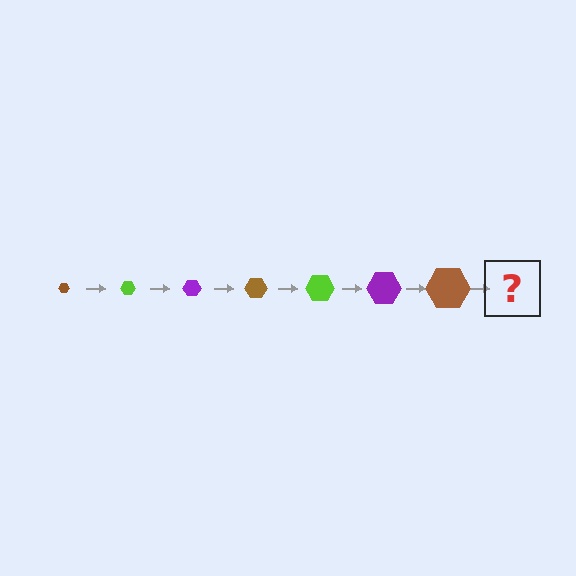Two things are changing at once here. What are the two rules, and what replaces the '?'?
The two rules are that the hexagon grows larger each step and the color cycles through brown, lime, and purple. The '?' should be a lime hexagon, larger than the previous one.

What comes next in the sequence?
The next element should be a lime hexagon, larger than the previous one.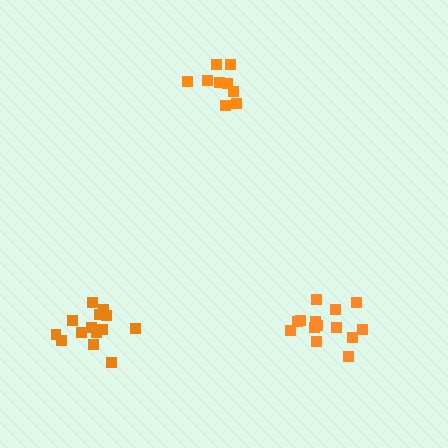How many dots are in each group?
Group 1: 9 dots, Group 2: 14 dots, Group 3: 14 dots (37 total).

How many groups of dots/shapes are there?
There are 3 groups.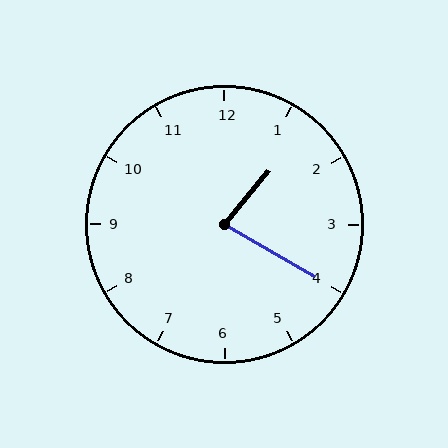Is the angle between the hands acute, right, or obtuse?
It is acute.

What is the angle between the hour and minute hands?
Approximately 80 degrees.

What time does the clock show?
1:20.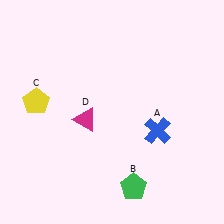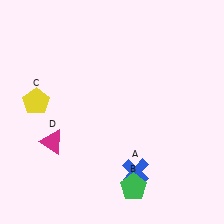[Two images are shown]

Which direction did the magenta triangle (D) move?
The magenta triangle (D) moved left.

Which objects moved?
The objects that moved are: the blue cross (A), the magenta triangle (D).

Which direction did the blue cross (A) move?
The blue cross (A) moved down.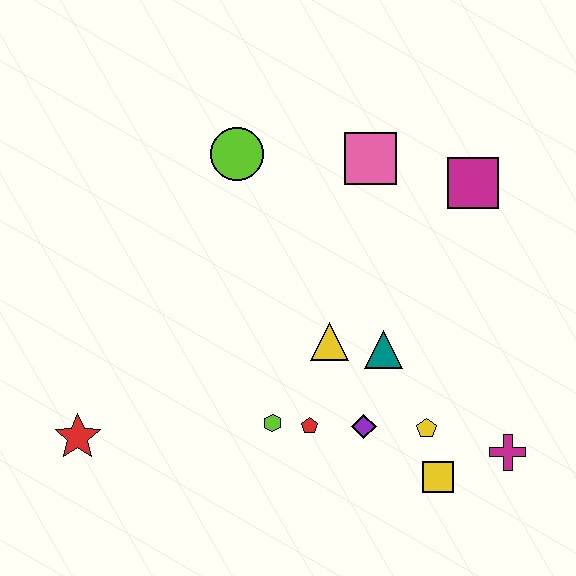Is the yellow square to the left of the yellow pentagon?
No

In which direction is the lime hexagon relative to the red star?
The lime hexagon is to the right of the red star.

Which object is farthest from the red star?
The magenta square is farthest from the red star.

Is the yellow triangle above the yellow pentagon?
Yes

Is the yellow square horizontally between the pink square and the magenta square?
Yes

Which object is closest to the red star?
The lime hexagon is closest to the red star.